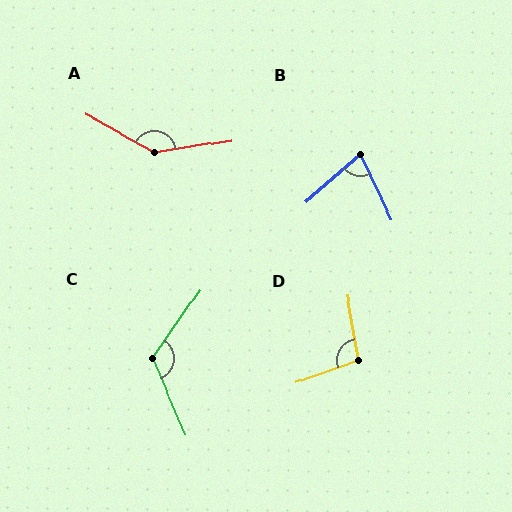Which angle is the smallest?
B, at approximately 75 degrees.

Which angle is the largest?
A, at approximately 143 degrees.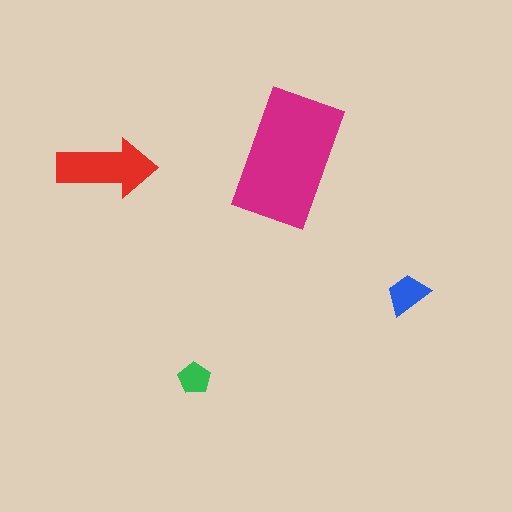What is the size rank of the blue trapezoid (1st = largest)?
3rd.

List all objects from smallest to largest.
The green pentagon, the blue trapezoid, the red arrow, the magenta rectangle.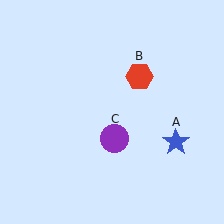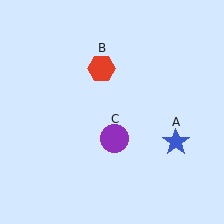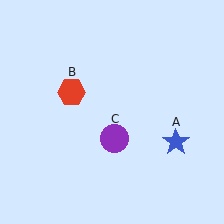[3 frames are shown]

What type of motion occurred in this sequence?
The red hexagon (object B) rotated counterclockwise around the center of the scene.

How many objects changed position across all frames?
1 object changed position: red hexagon (object B).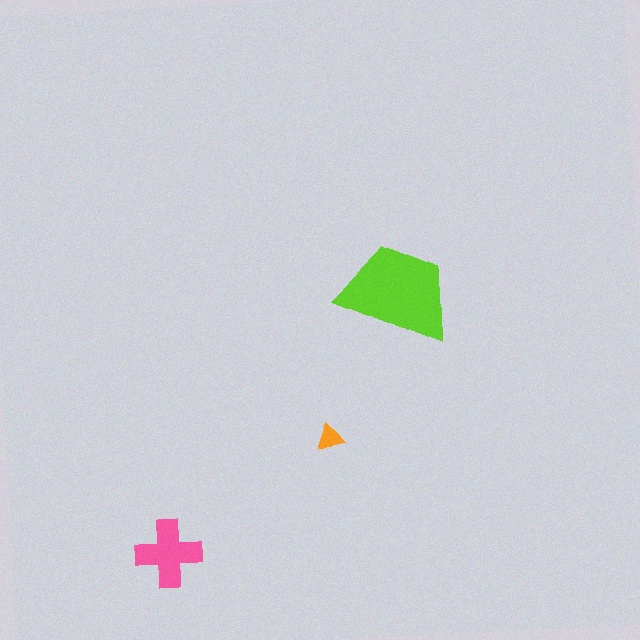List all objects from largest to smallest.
The lime trapezoid, the pink cross, the orange triangle.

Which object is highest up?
The lime trapezoid is topmost.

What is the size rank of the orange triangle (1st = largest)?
3rd.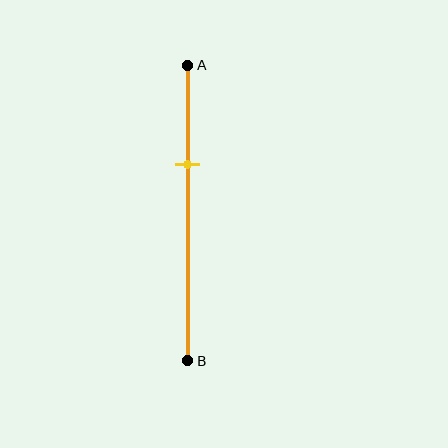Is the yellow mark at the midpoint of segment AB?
No, the mark is at about 35% from A, not at the 50% midpoint.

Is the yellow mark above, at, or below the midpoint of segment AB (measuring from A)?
The yellow mark is above the midpoint of segment AB.